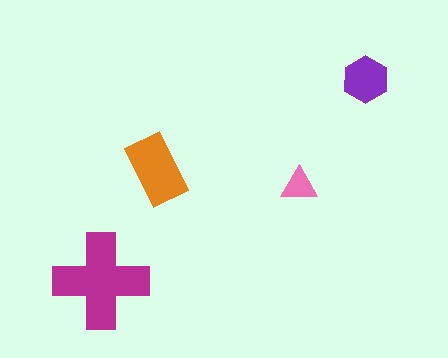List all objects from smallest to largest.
The pink triangle, the purple hexagon, the orange rectangle, the magenta cross.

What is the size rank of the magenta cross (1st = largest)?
1st.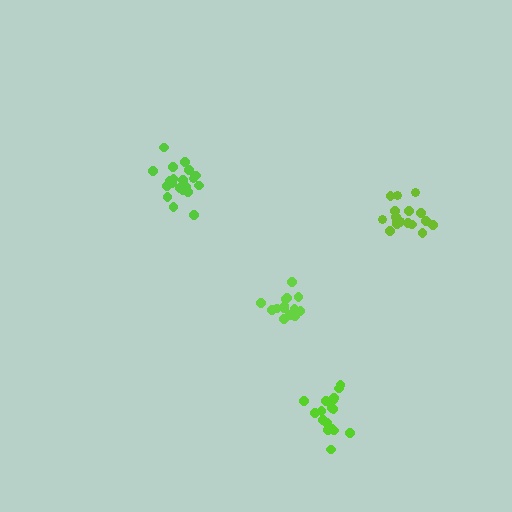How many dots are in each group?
Group 1: 19 dots, Group 2: 20 dots, Group 3: 14 dots, Group 4: 18 dots (71 total).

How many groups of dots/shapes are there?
There are 4 groups.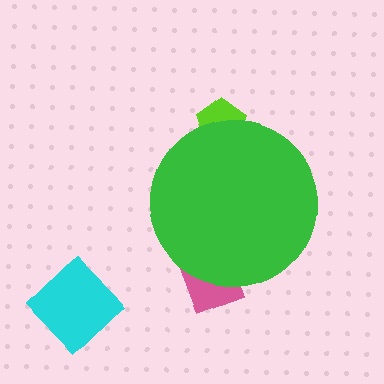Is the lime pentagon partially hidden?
Yes, the lime pentagon is partially hidden behind the green circle.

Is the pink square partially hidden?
Yes, the pink square is partially hidden behind the green circle.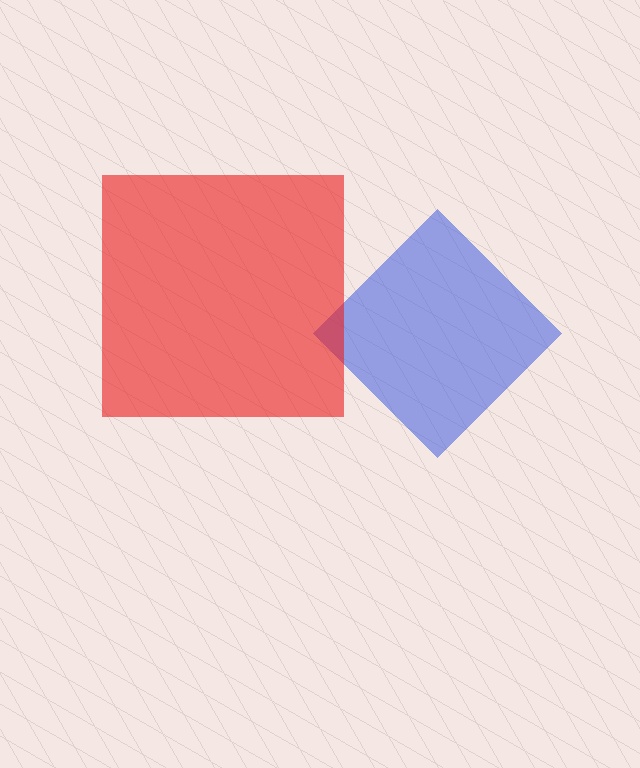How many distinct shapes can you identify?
There are 2 distinct shapes: a blue diamond, a red square.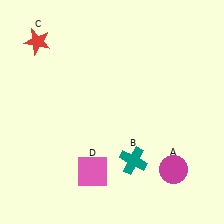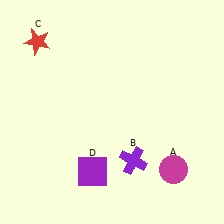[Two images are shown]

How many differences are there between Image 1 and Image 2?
There are 2 differences between the two images.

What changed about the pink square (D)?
In Image 1, D is pink. In Image 2, it changed to purple.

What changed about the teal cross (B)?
In Image 1, B is teal. In Image 2, it changed to purple.